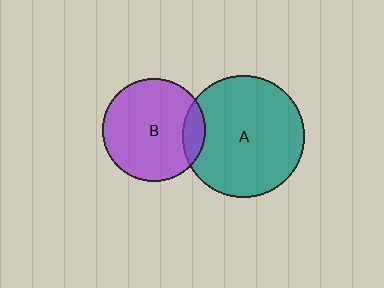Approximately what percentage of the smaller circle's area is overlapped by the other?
Approximately 15%.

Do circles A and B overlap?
Yes.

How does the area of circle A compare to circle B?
Approximately 1.4 times.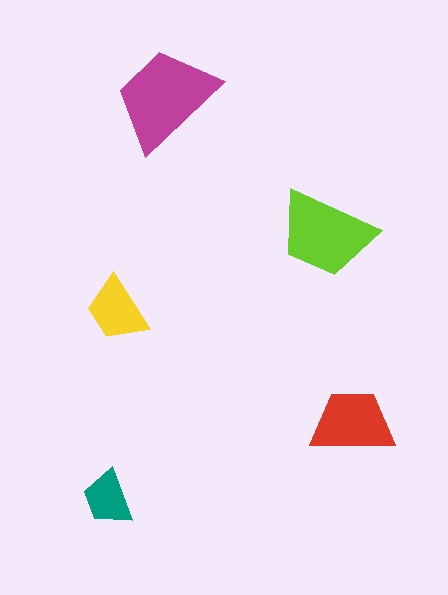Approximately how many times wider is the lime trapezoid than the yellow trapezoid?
About 1.5 times wider.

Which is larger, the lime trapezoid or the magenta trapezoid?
The magenta one.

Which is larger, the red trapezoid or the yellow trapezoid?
The red one.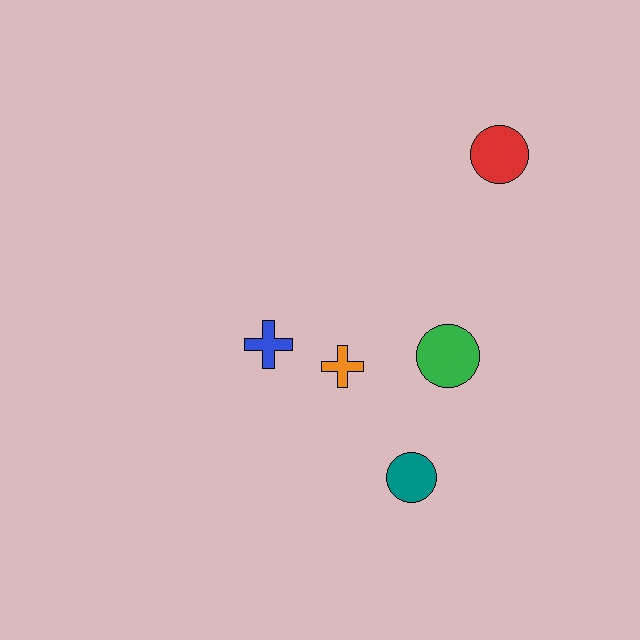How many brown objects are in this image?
There are no brown objects.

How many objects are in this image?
There are 5 objects.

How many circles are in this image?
There are 3 circles.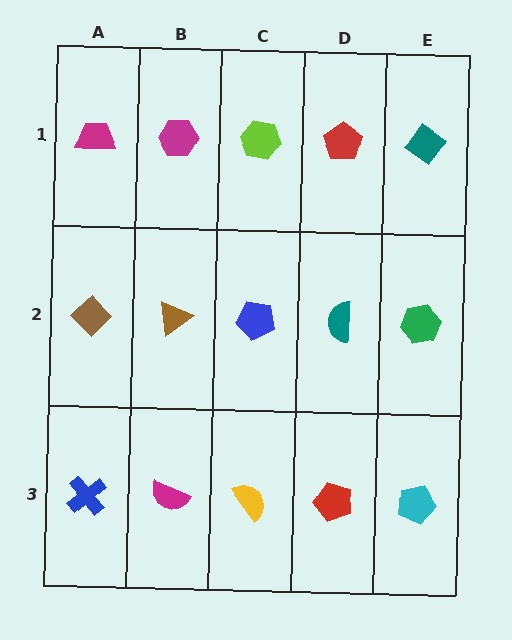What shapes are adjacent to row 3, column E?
A green hexagon (row 2, column E), a red pentagon (row 3, column D).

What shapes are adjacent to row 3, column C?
A blue pentagon (row 2, column C), a magenta semicircle (row 3, column B), a red pentagon (row 3, column D).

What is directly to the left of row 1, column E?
A red pentagon.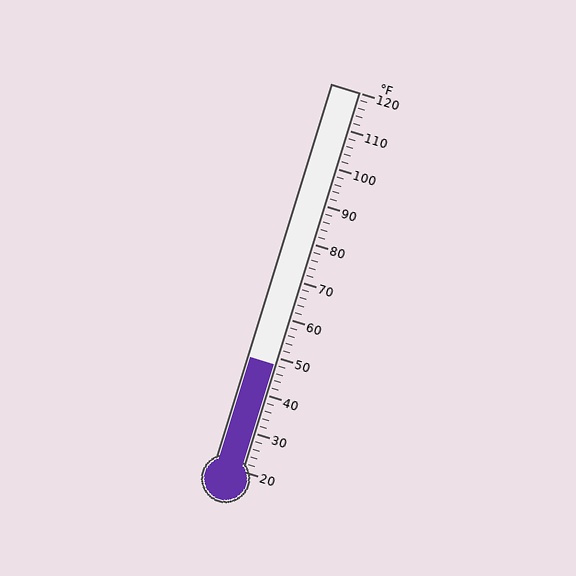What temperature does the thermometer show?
The thermometer shows approximately 48°F.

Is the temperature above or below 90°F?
The temperature is below 90°F.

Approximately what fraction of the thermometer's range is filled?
The thermometer is filled to approximately 30% of its range.